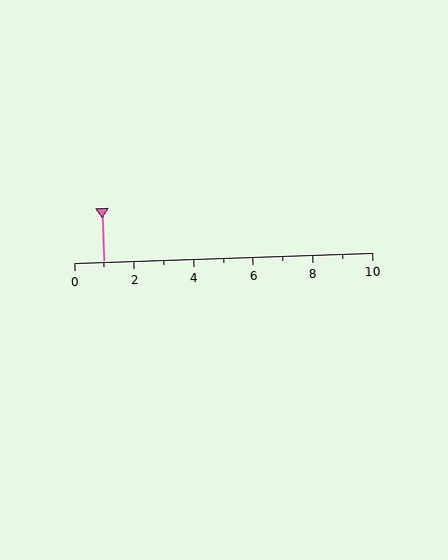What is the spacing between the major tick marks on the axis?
The major ticks are spaced 2 apart.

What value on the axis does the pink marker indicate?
The marker indicates approximately 1.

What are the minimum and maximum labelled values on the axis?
The axis runs from 0 to 10.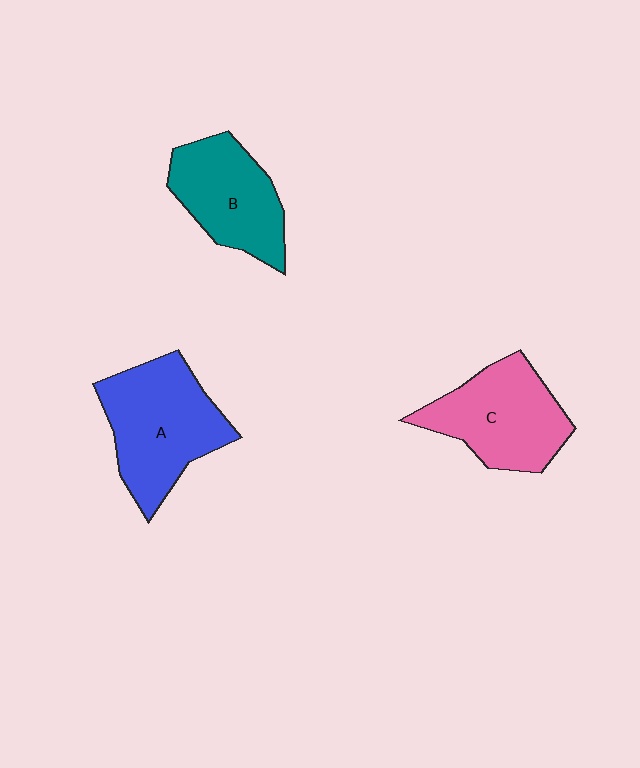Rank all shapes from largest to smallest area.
From largest to smallest: A (blue), C (pink), B (teal).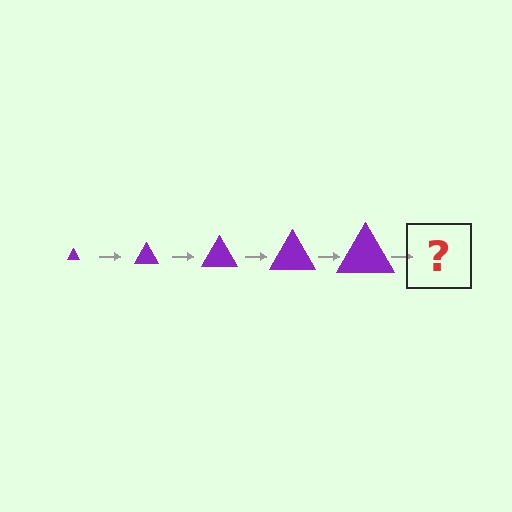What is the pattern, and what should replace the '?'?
The pattern is that the triangle gets progressively larger each step. The '?' should be a purple triangle, larger than the previous one.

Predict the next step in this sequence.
The next step is a purple triangle, larger than the previous one.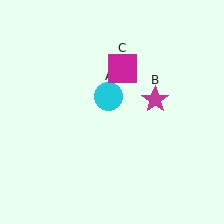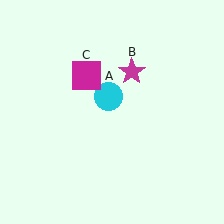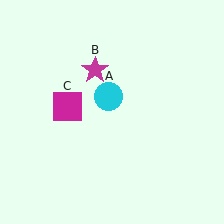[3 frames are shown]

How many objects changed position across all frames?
2 objects changed position: magenta star (object B), magenta square (object C).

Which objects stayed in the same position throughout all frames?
Cyan circle (object A) remained stationary.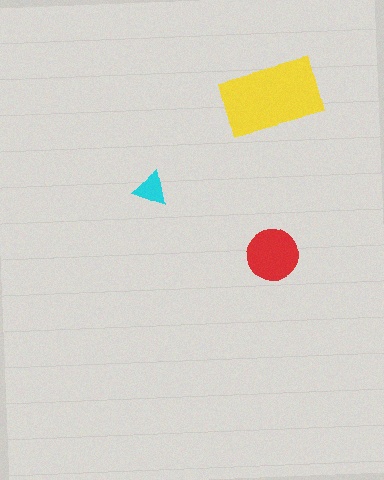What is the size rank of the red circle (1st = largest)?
2nd.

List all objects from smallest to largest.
The cyan triangle, the red circle, the yellow rectangle.